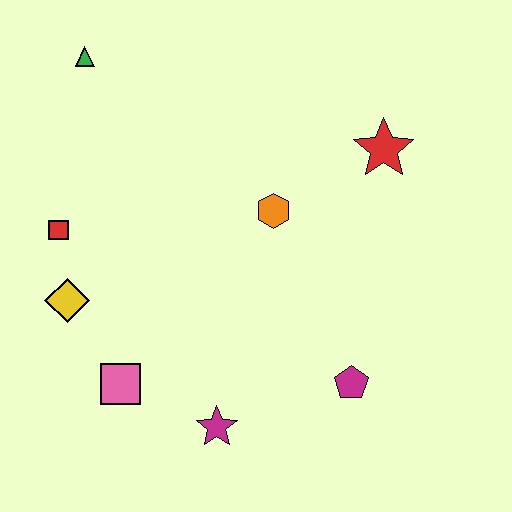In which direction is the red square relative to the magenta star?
The red square is above the magenta star.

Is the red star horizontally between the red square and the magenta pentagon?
No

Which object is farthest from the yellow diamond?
The red star is farthest from the yellow diamond.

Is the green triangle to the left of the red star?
Yes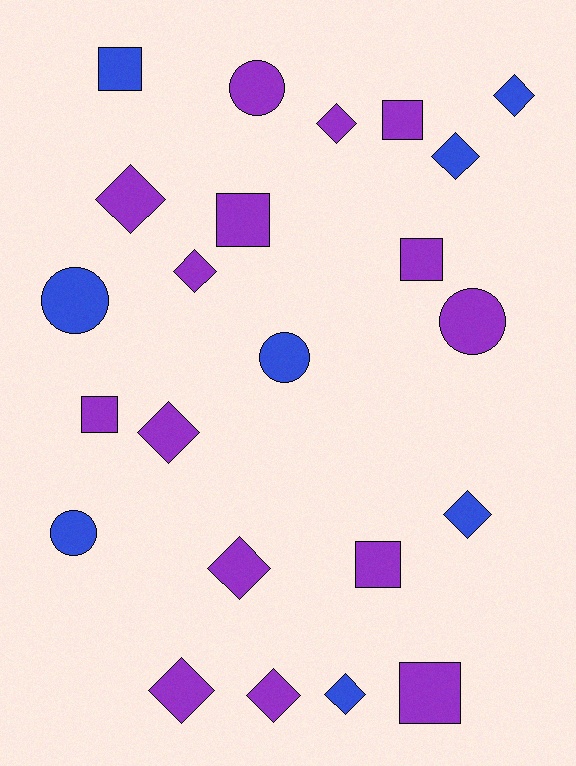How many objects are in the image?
There are 23 objects.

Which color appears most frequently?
Purple, with 15 objects.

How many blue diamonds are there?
There are 4 blue diamonds.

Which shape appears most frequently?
Diamond, with 11 objects.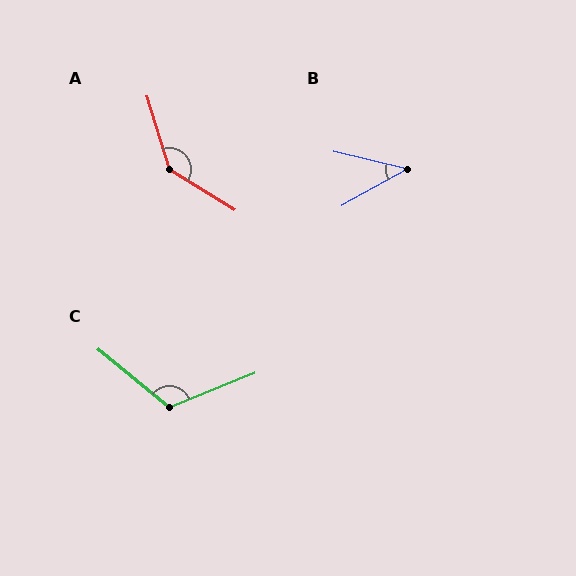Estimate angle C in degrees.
Approximately 119 degrees.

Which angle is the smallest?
B, at approximately 42 degrees.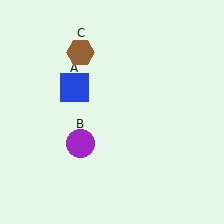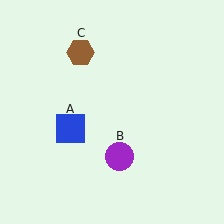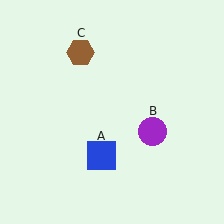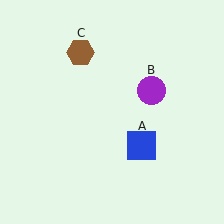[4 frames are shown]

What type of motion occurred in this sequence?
The blue square (object A), purple circle (object B) rotated counterclockwise around the center of the scene.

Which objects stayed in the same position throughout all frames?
Brown hexagon (object C) remained stationary.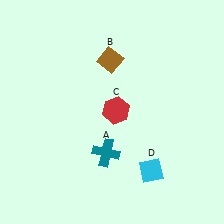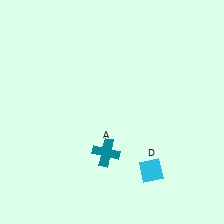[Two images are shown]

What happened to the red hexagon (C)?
The red hexagon (C) was removed in Image 2. It was in the top-right area of Image 1.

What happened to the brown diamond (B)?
The brown diamond (B) was removed in Image 2. It was in the top-left area of Image 1.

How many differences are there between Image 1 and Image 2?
There are 2 differences between the two images.